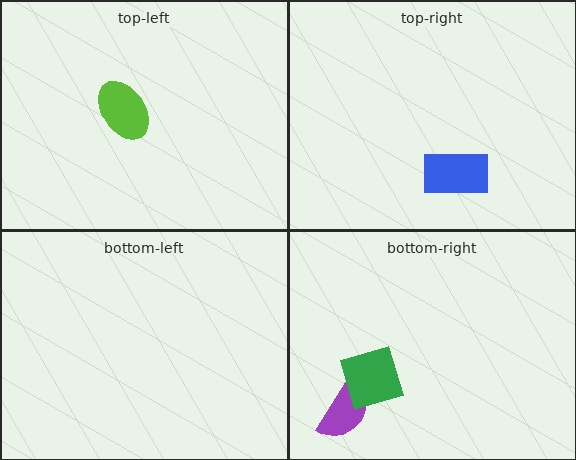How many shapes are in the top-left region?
1.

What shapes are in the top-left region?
The lime ellipse.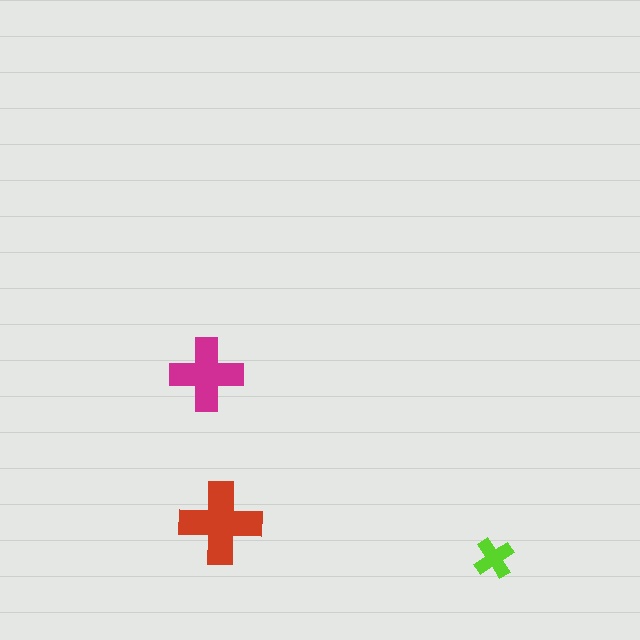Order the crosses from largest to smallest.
the red one, the magenta one, the lime one.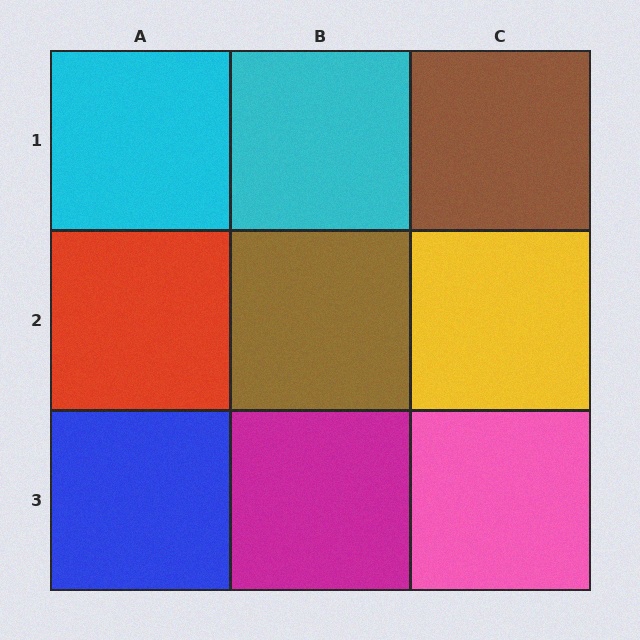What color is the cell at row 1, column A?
Cyan.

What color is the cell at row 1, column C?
Brown.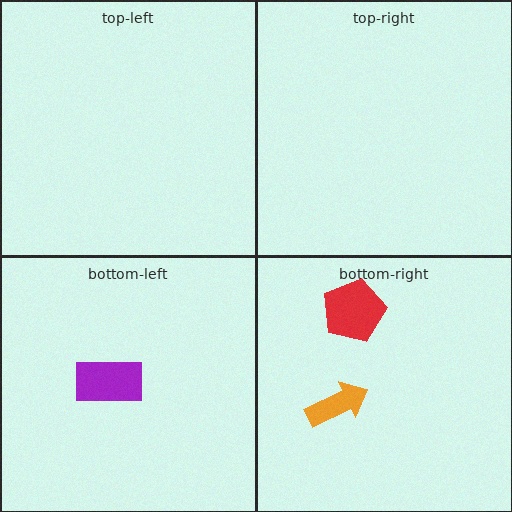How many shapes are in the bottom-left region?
1.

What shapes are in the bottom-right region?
The orange arrow, the red pentagon.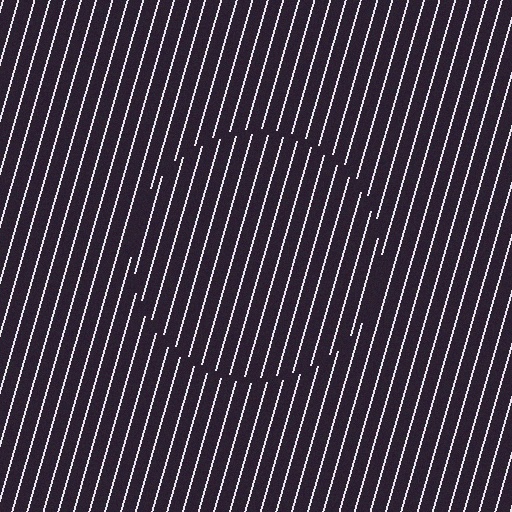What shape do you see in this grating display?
An illusory circle. The interior of the shape contains the same grating, shifted by half a period — the contour is defined by the phase discontinuity where line-ends from the inner and outer gratings abut.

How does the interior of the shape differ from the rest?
The interior of the shape contains the same grating, shifted by half a period — the contour is defined by the phase discontinuity where line-ends from the inner and outer gratings abut.